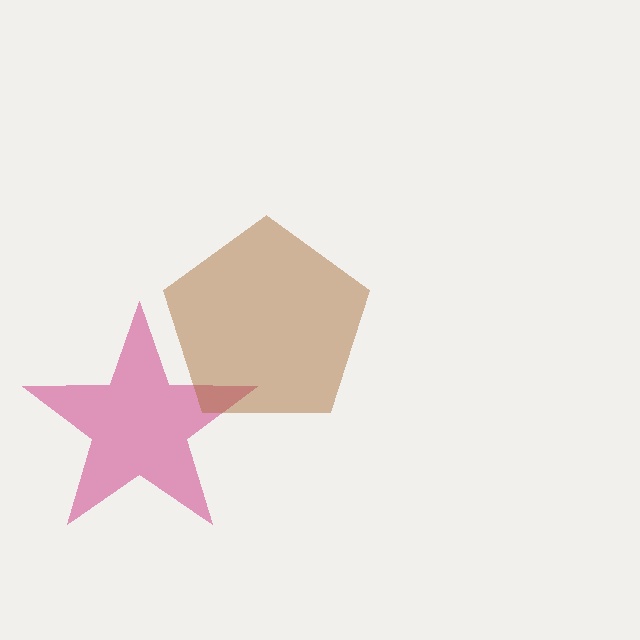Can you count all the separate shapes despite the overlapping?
Yes, there are 2 separate shapes.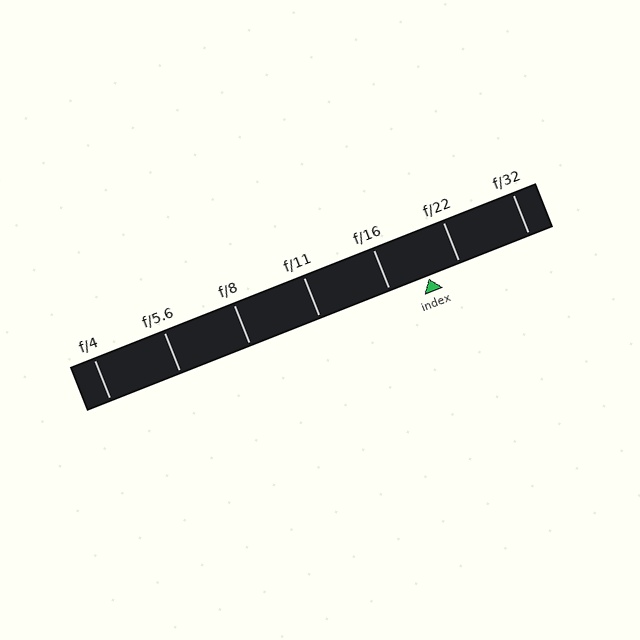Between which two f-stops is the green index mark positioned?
The index mark is between f/16 and f/22.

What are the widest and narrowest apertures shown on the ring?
The widest aperture shown is f/4 and the narrowest is f/32.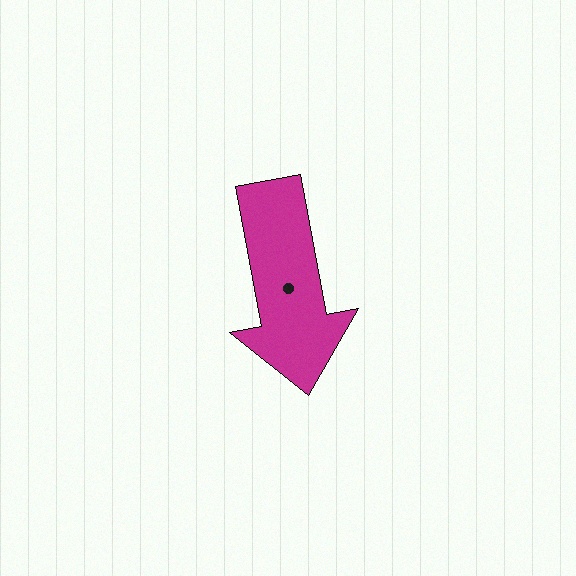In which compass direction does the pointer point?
South.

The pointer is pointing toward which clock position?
Roughly 6 o'clock.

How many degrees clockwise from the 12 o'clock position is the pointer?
Approximately 169 degrees.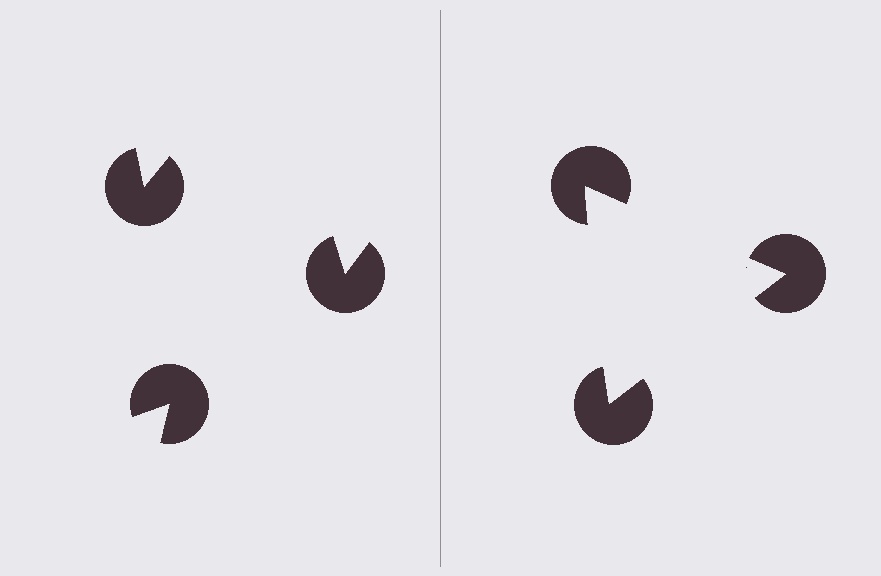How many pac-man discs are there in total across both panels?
6 — 3 on each side.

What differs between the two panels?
The pac-man discs are positioned identically on both sides; only the wedge orientations differ. On the right they align to a triangle; on the left they are misaligned.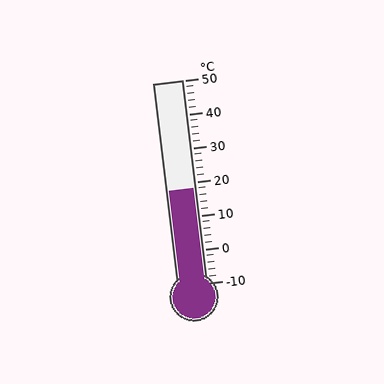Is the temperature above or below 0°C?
The temperature is above 0°C.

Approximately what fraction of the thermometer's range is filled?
The thermometer is filled to approximately 45% of its range.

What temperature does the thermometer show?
The thermometer shows approximately 18°C.